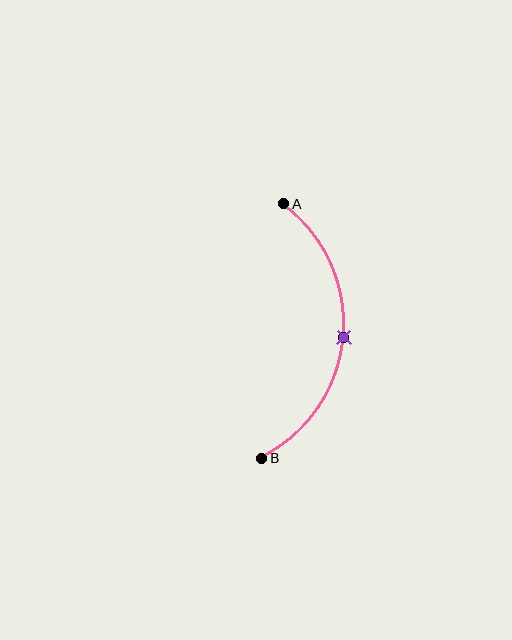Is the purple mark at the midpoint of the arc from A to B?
Yes. The purple mark lies on the arc at equal arc-length from both A and B — it is the arc midpoint.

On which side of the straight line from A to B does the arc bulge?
The arc bulges to the right of the straight line connecting A and B.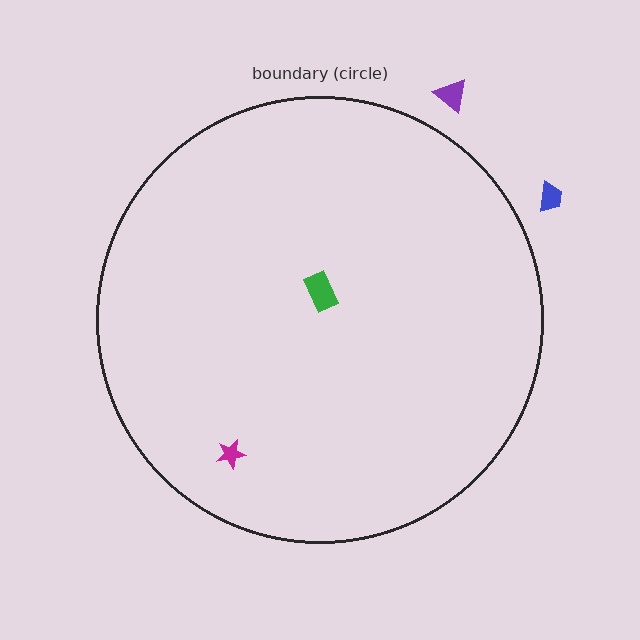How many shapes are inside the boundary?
2 inside, 2 outside.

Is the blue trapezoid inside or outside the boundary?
Outside.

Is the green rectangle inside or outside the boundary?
Inside.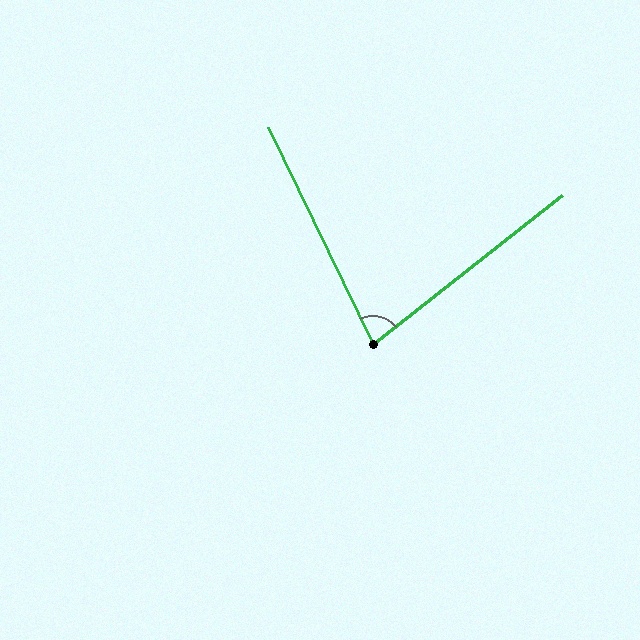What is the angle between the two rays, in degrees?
Approximately 78 degrees.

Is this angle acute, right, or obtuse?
It is acute.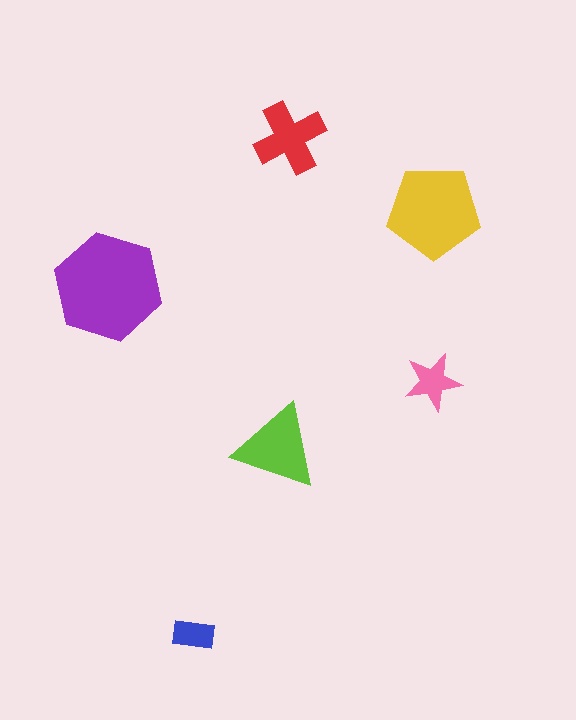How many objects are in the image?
There are 6 objects in the image.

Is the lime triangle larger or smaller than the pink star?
Larger.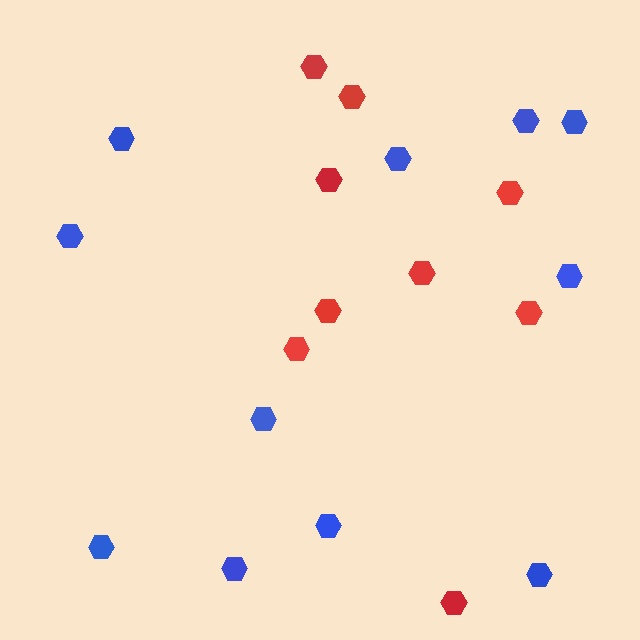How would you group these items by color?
There are 2 groups: one group of red hexagons (9) and one group of blue hexagons (11).